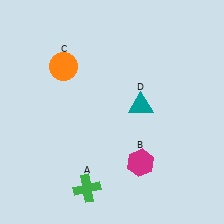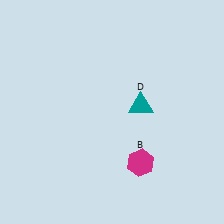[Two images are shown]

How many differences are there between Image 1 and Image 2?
There are 2 differences between the two images.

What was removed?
The orange circle (C), the green cross (A) were removed in Image 2.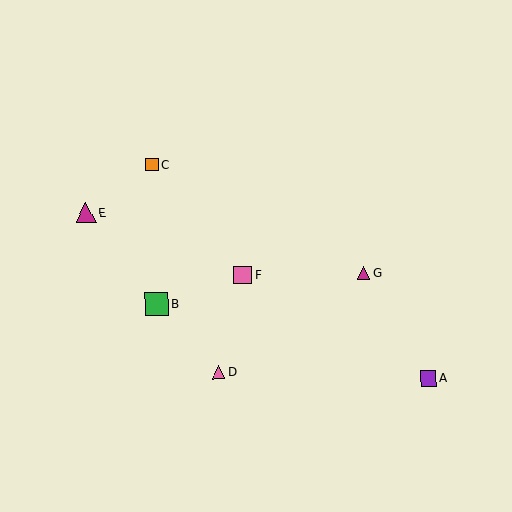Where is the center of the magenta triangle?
The center of the magenta triangle is at (86, 213).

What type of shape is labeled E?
Shape E is a magenta triangle.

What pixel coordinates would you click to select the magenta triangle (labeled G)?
Click at (364, 273) to select the magenta triangle G.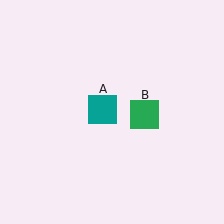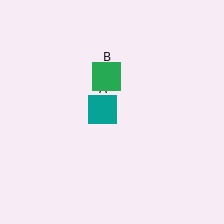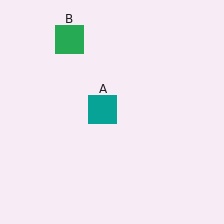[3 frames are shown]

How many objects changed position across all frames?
1 object changed position: green square (object B).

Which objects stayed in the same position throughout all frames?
Teal square (object A) remained stationary.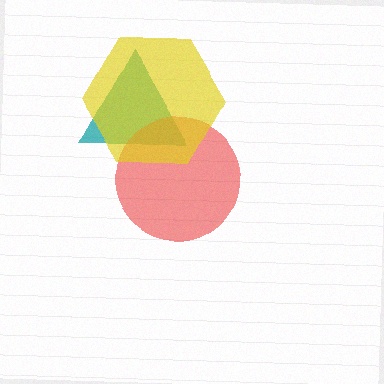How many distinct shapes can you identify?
There are 3 distinct shapes: a teal triangle, a red circle, a yellow hexagon.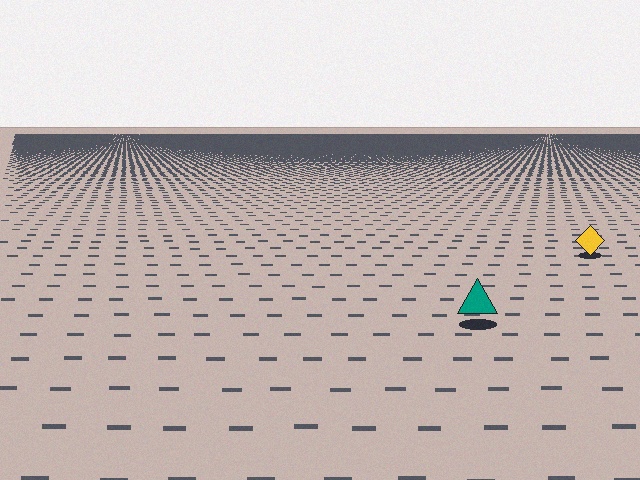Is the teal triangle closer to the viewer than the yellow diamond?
Yes. The teal triangle is closer — you can tell from the texture gradient: the ground texture is coarser near it.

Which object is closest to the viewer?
The teal triangle is closest. The texture marks near it are larger and more spread out.